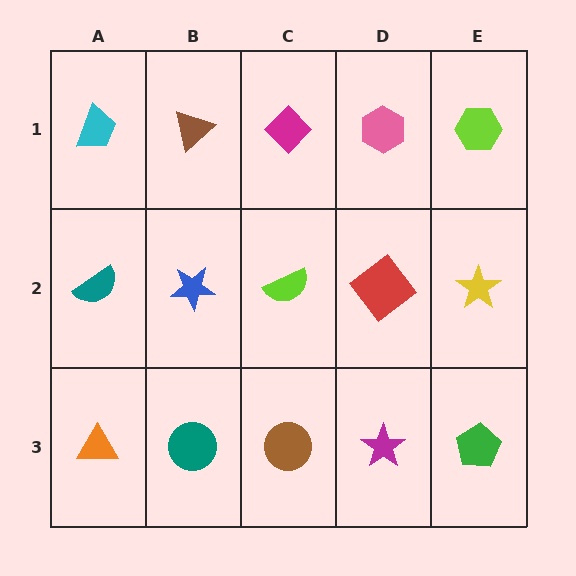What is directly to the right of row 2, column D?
A yellow star.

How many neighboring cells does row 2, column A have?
3.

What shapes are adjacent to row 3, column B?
A blue star (row 2, column B), an orange triangle (row 3, column A), a brown circle (row 3, column C).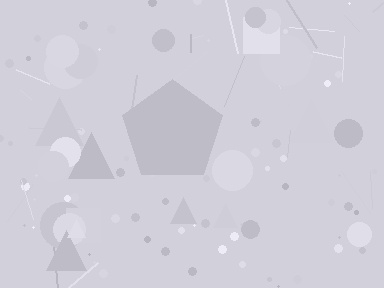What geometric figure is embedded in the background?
A pentagon is embedded in the background.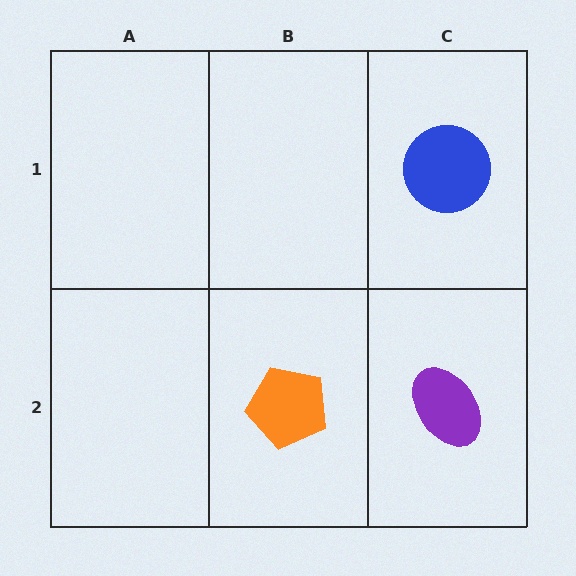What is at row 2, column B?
An orange pentagon.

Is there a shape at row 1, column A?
No, that cell is empty.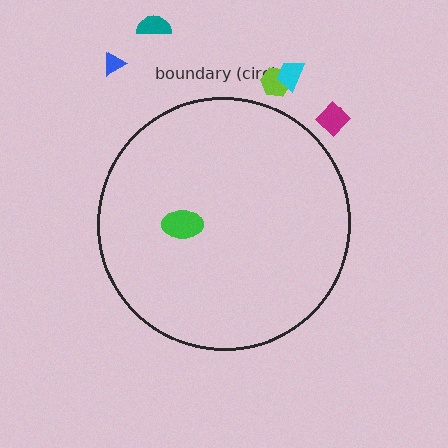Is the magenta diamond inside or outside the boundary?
Outside.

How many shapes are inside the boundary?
1 inside, 5 outside.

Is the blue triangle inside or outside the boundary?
Outside.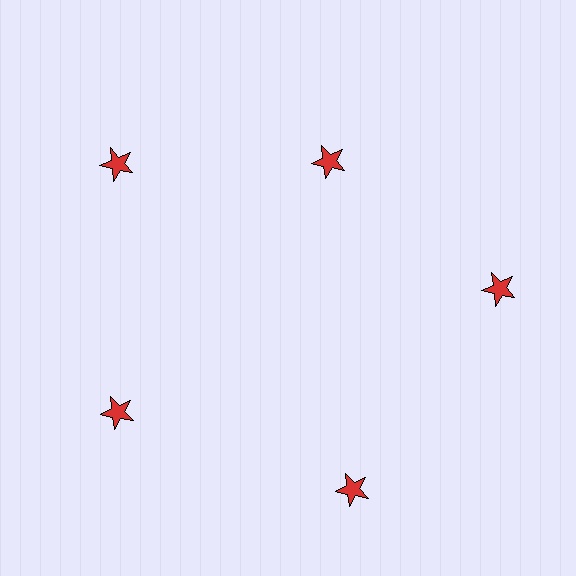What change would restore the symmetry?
The symmetry would be restored by moving it outward, back onto the ring so that all 5 stars sit at equal angles and equal distance from the center.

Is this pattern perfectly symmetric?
No. The 5 red stars are arranged in a ring, but one element near the 1 o'clock position is pulled inward toward the center, breaking the 5-fold rotational symmetry.